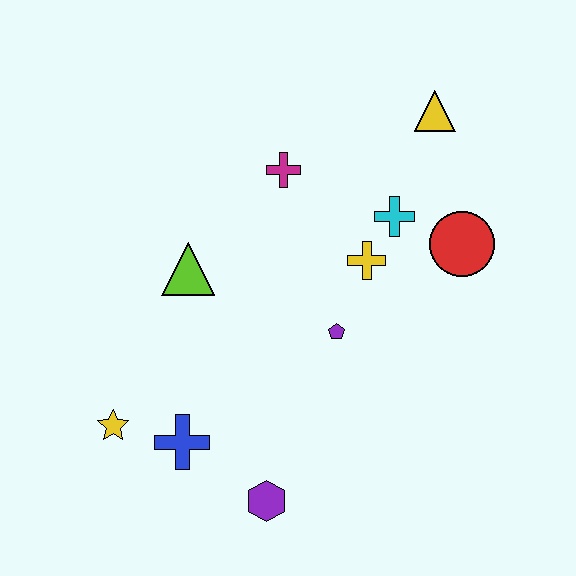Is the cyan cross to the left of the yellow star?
No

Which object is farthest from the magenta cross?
The purple hexagon is farthest from the magenta cross.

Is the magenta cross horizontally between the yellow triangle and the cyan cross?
No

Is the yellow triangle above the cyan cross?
Yes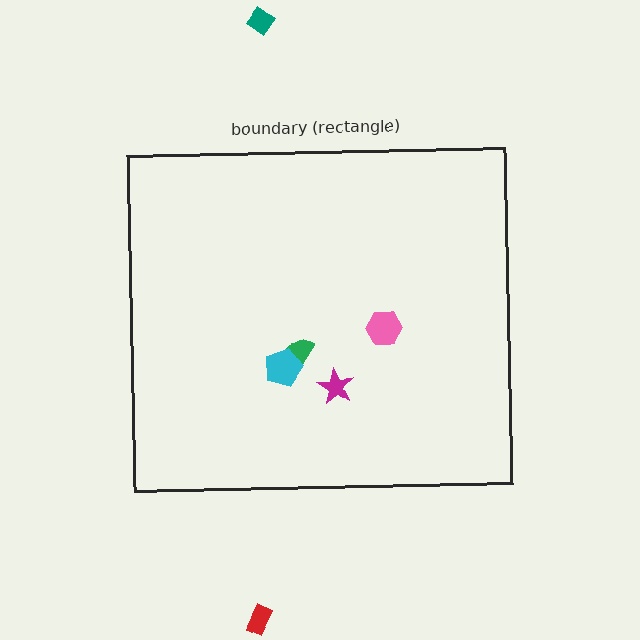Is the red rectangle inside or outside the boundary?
Outside.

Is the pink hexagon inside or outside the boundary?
Inside.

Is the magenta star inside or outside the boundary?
Inside.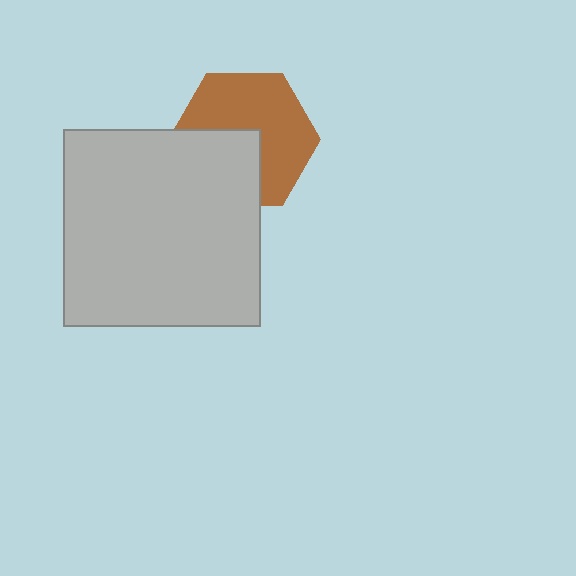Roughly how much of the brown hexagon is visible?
About half of it is visible (roughly 62%).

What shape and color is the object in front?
The object in front is a light gray square.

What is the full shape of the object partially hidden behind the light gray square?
The partially hidden object is a brown hexagon.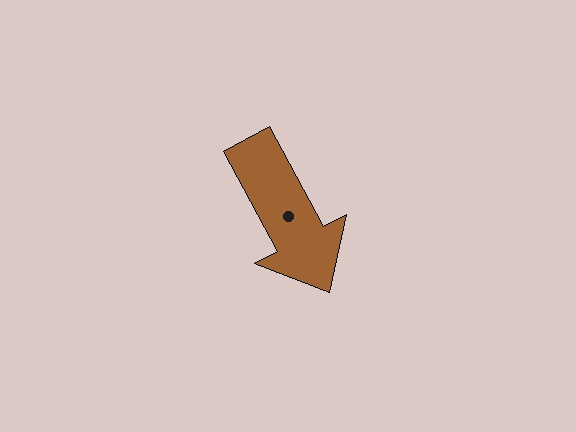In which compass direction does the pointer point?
Southeast.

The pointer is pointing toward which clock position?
Roughly 5 o'clock.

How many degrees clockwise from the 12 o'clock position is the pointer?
Approximately 152 degrees.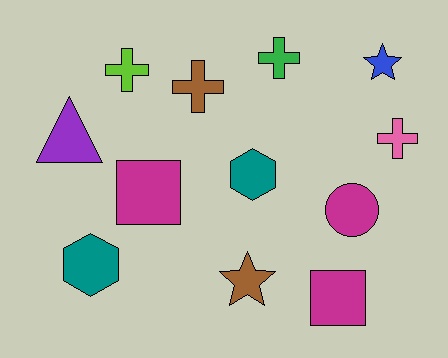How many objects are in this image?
There are 12 objects.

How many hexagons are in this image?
There are 2 hexagons.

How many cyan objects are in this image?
There are no cyan objects.